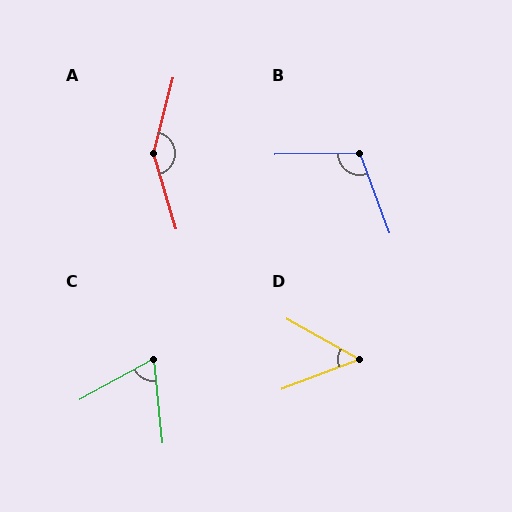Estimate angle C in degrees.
Approximately 67 degrees.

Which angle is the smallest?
D, at approximately 50 degrees.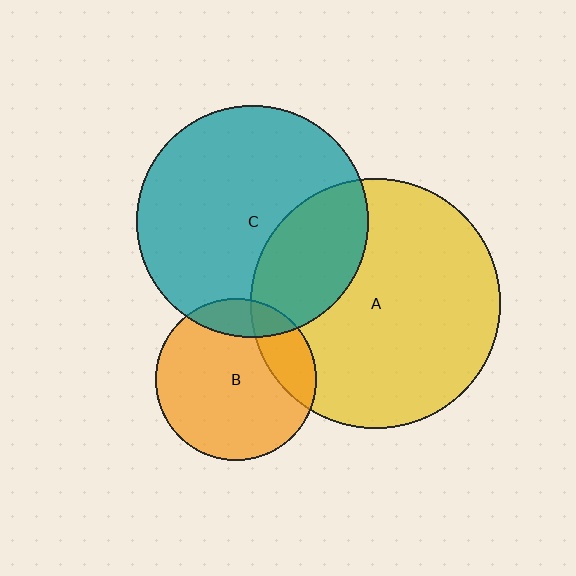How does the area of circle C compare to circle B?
Approximately 2.1 times.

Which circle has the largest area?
Circle A (yellow).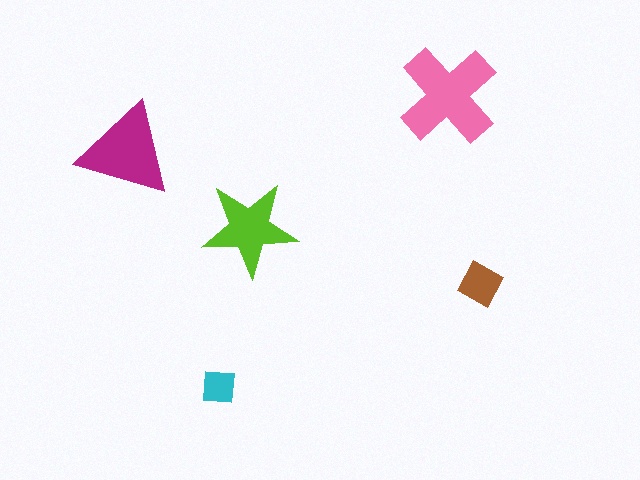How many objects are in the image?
There are 5 objects in the image.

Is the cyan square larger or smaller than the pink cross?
Smaller.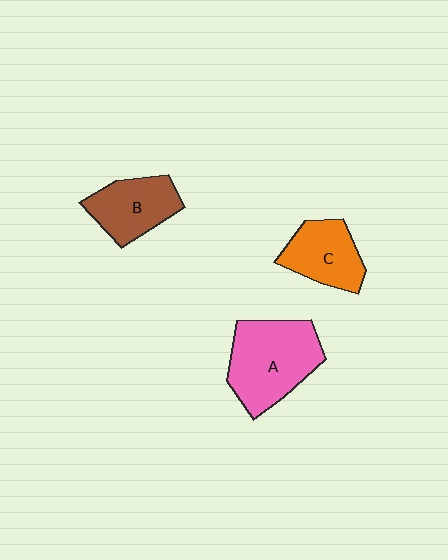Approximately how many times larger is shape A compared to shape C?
Approximately 1.5 times.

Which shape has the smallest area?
Shape C (orange).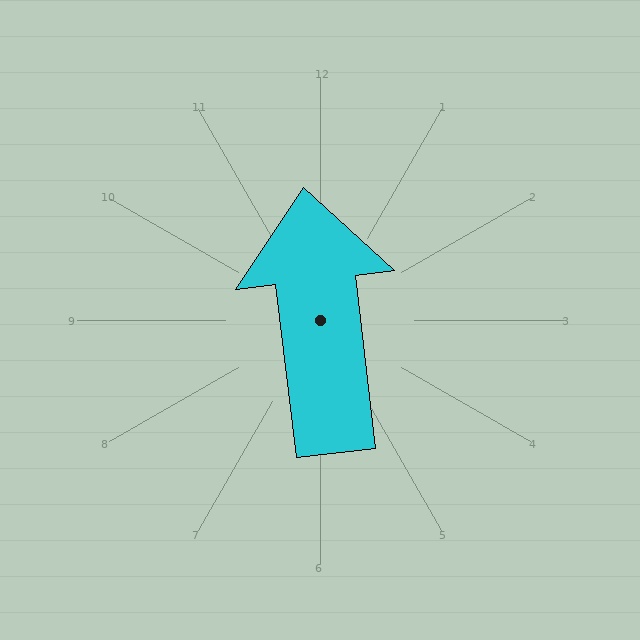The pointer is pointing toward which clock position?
Roughly 12 o'clock.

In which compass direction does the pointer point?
North.